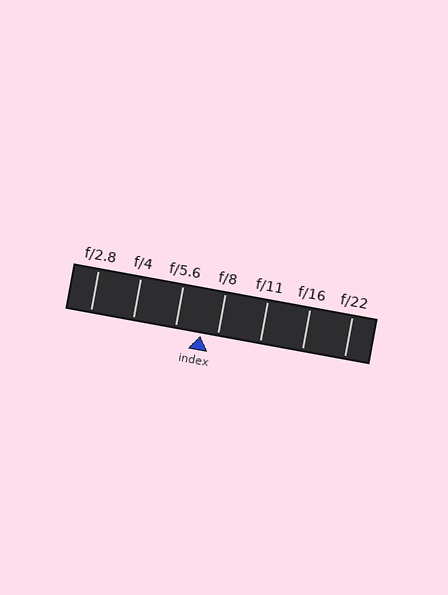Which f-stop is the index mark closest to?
The index mark is closest to f/8.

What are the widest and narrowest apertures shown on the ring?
The widest aperture shown is f/2.8 and the narrowest is f/22.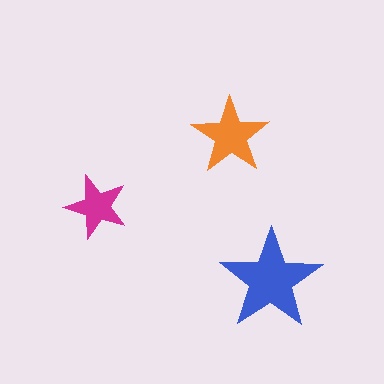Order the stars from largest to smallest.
the blue one, the orange one, the magenta one.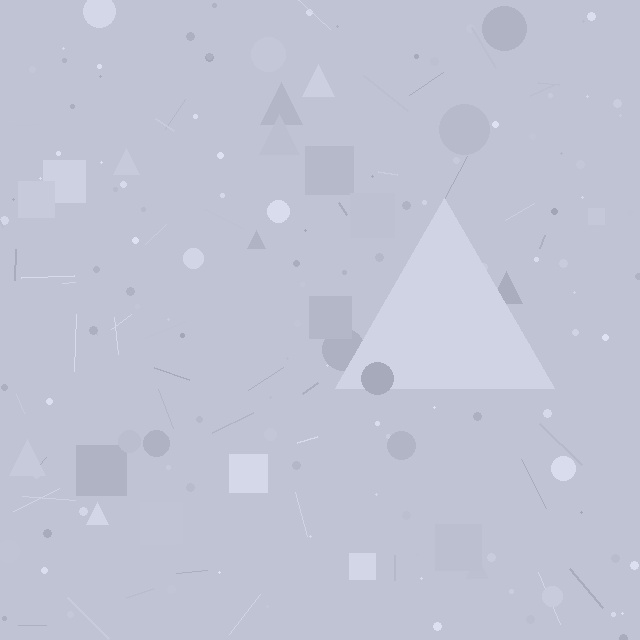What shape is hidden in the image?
A triangle is hidden in the image.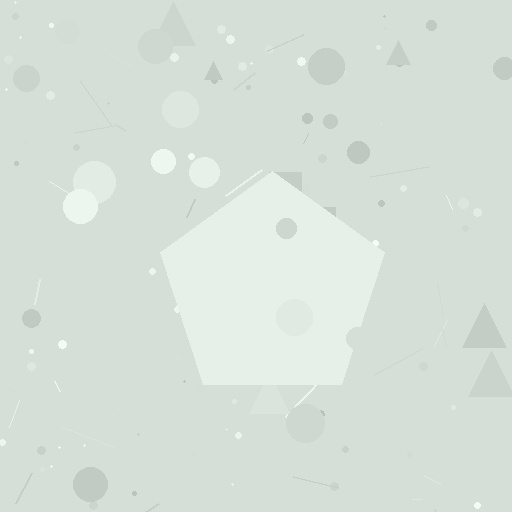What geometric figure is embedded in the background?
A pentagon is embedded in the background.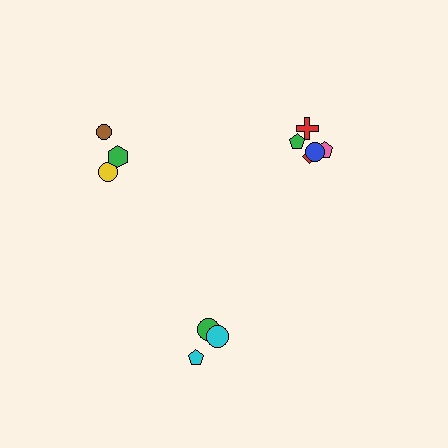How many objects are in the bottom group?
There are 3 objects.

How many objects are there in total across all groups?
There are 11 objects.